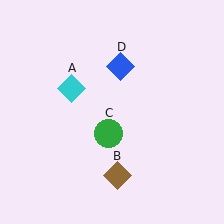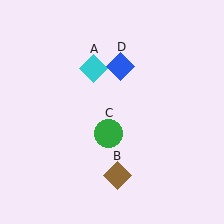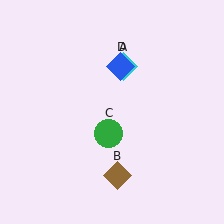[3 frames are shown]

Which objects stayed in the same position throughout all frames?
Brown diamond (object B) and green circle (object C) and blue diamond (object D) remained stationary.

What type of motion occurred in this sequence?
The cyan diamond (object A) rotated clockwise around the center of the scene.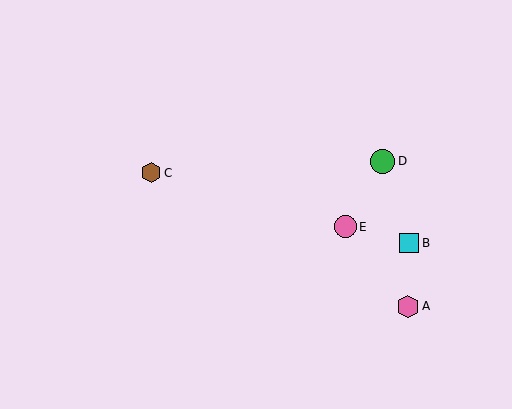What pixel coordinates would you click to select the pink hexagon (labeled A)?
Click at (408, 306) to select the pink hexagon A.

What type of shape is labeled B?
Shape B is a cyan square.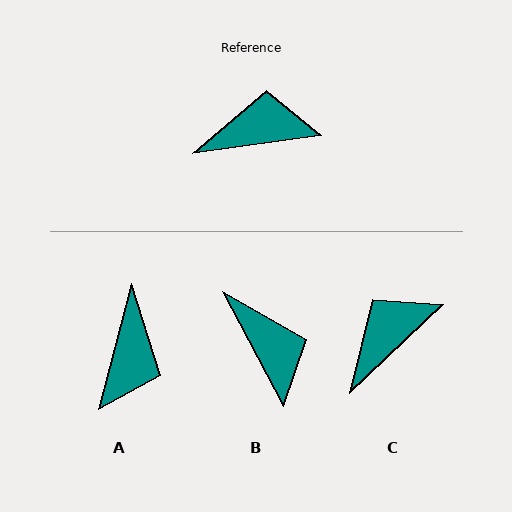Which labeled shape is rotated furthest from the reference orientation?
A, about 113 degrees away.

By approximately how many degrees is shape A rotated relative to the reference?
Approximately 113 degrees clockwise.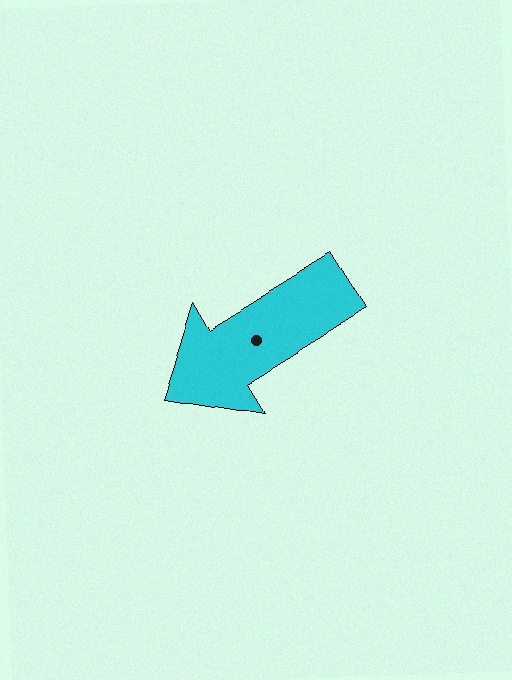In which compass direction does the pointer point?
Southwest.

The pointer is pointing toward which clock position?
Roughly 8 o'clock.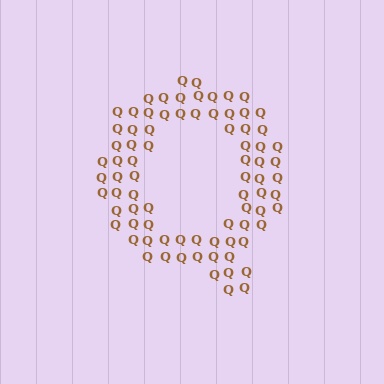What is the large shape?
The large shape is the letter Q.